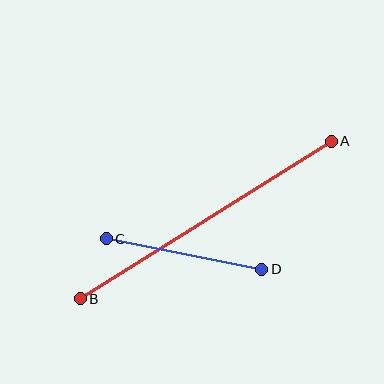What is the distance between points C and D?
The distance is approximately 159 pixels.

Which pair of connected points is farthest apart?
Points A and B are farthest apart.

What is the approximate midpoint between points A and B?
The midpoint is at approximately (206, 220) pixels.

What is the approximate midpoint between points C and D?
The midpoint is at approximately (184, 254) pixels.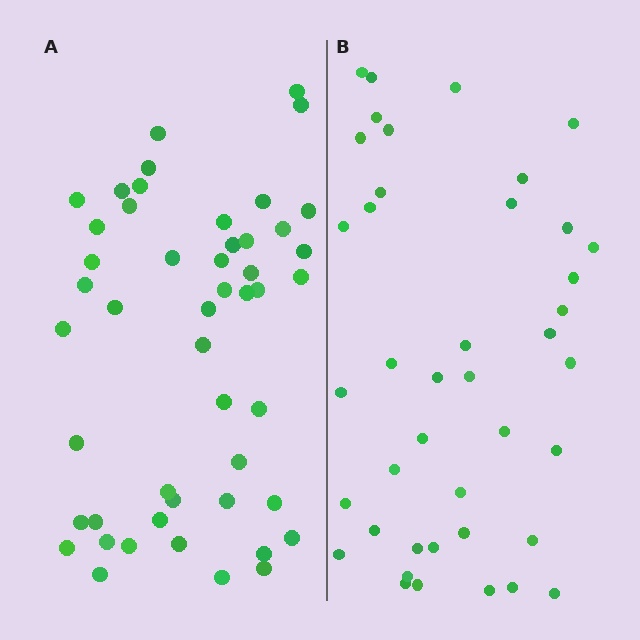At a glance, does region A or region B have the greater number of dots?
Region A (the left region) has more dots.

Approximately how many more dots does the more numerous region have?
Region A has roughly 8 or so more dots than region B.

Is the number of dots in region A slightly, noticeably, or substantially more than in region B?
Region A has only slightly more — the two regions are fairly close. The ratio is roughly 1.2 to 1.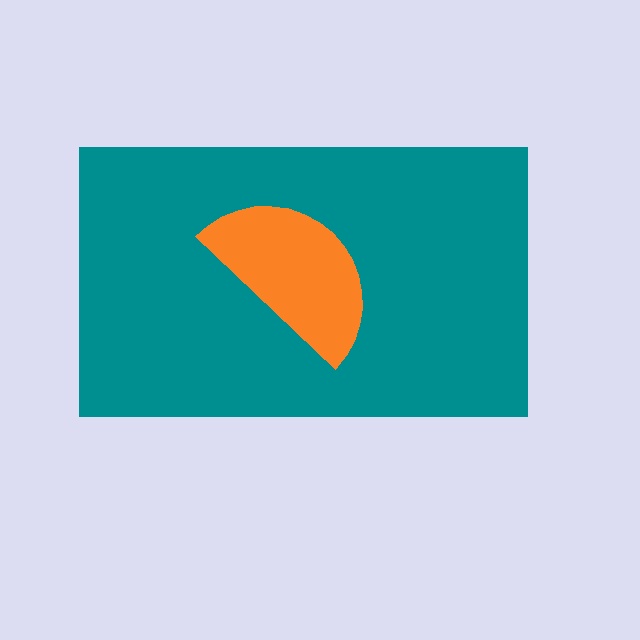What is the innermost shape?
The orange semicircle.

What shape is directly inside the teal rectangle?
The orange semicircle.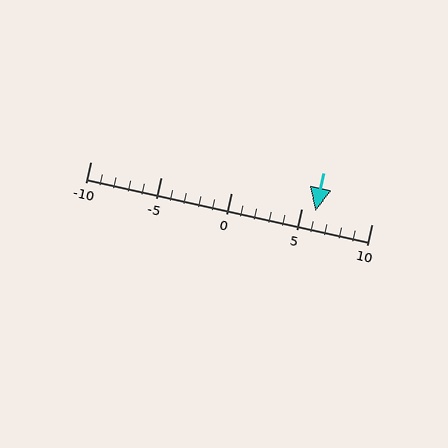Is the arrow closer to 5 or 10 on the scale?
The arrow is closer to 5.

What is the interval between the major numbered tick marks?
The major tick marks are spaced 5 units apart.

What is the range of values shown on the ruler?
The ruler shows values from -10 to 10.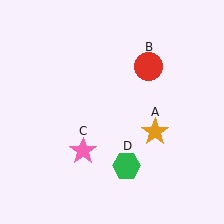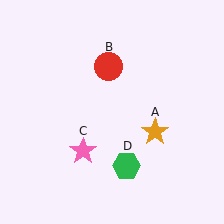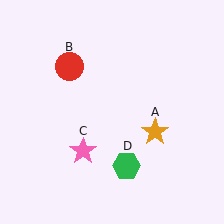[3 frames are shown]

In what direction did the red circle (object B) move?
The red circle (object B) moved left.